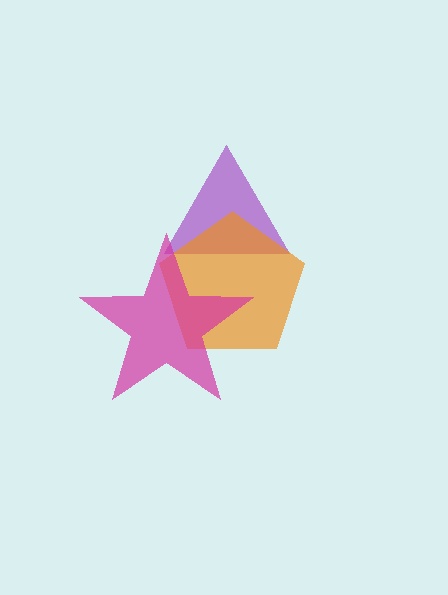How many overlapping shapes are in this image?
There are 3 overlapping shapes in the image.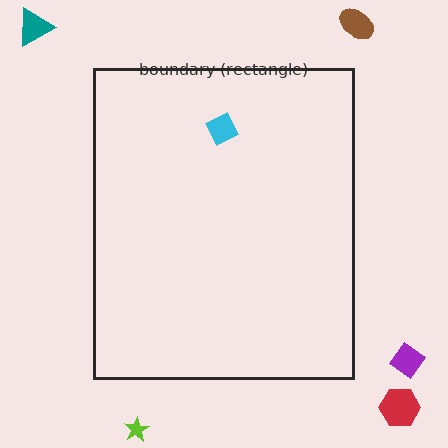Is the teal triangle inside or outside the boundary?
Outside.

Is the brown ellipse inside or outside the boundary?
Outside.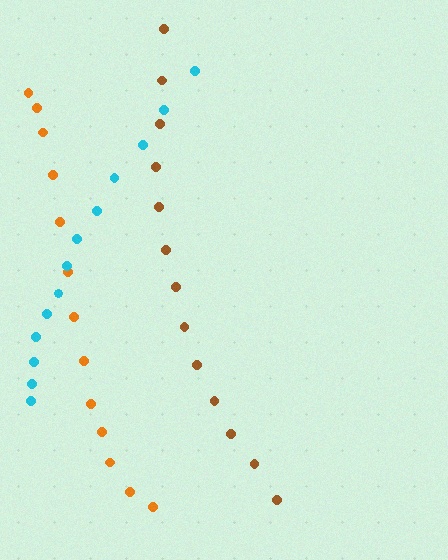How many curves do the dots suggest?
There are 3 distinct paths.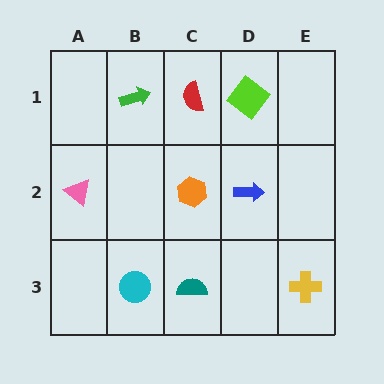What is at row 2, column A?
A pink triangle.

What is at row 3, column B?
A cyan circle.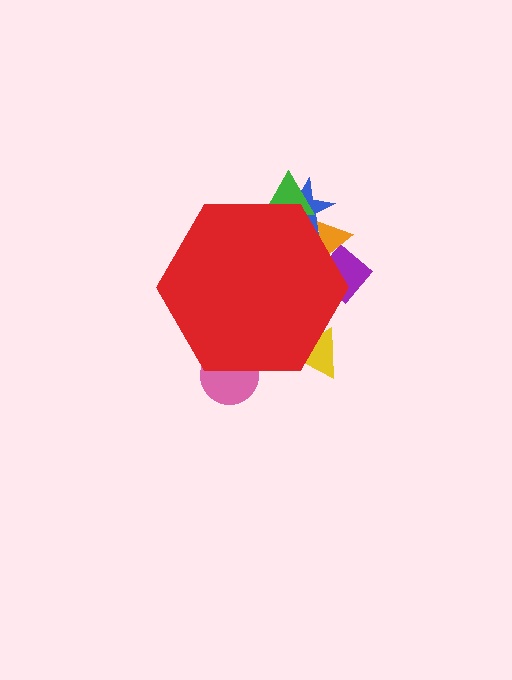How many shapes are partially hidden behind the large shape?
6 shapes are partially hidden.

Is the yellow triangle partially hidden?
Yes, the yellow triangle is partially hidden behind the red hexagon.